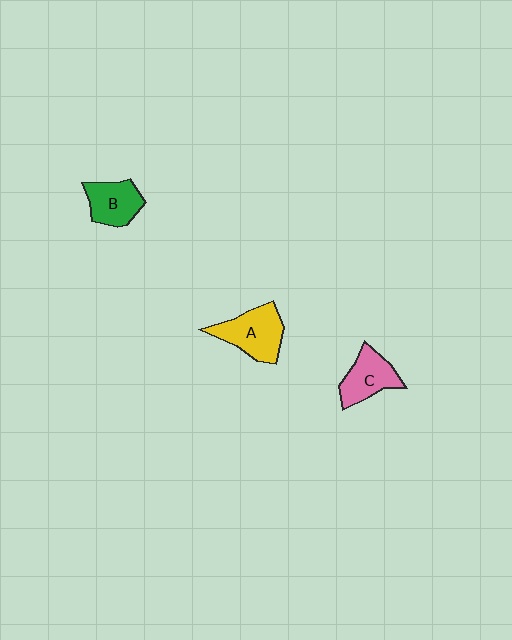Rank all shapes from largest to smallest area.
From largest to smallest: A (yellow), C (pink), B (green).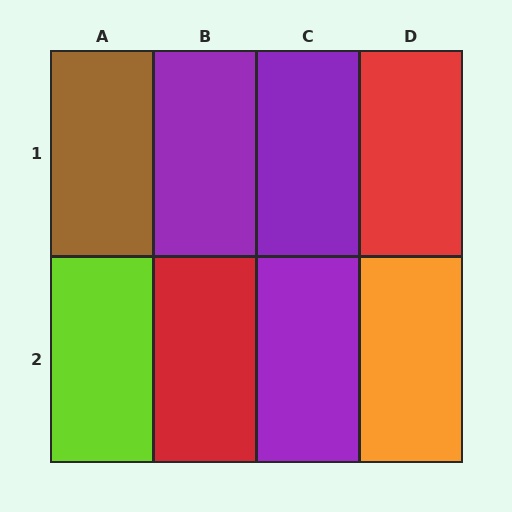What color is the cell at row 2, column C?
Purple.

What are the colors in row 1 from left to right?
Brown, purple, purple, red.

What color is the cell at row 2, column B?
Red.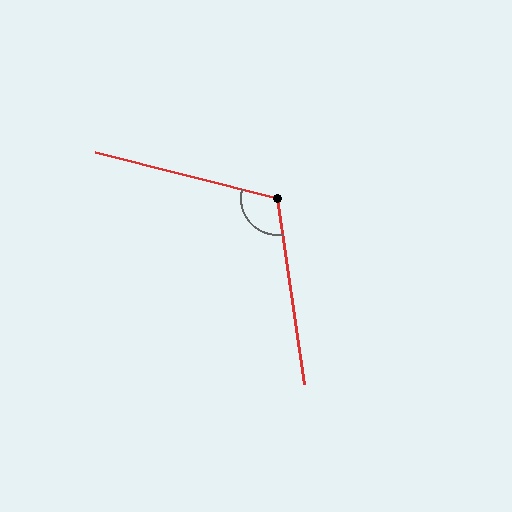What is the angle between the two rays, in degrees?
Approximately 112 degrees.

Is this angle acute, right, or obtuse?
It is obtuse.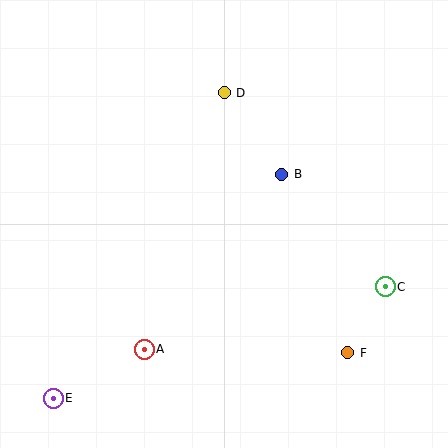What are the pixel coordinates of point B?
Point B is at (282, 174).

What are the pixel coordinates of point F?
Point F is at (348, 353).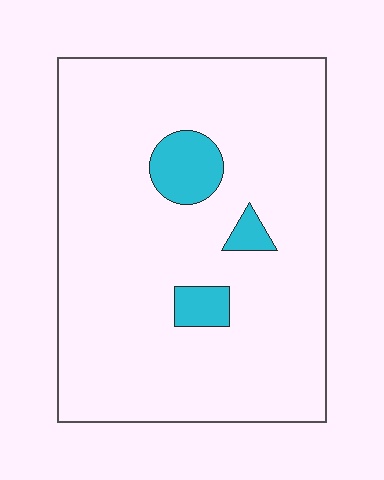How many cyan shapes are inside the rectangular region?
3.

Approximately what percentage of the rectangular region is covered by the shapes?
Approximately 10%.